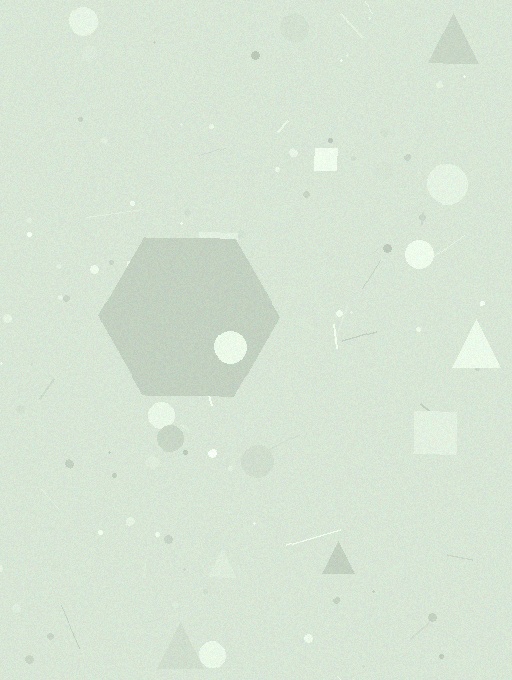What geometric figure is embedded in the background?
A hexagon is embedded in the background.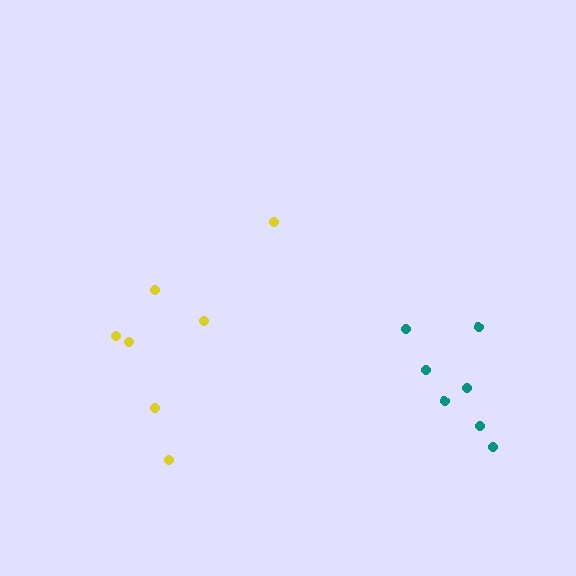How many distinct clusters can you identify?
There are 2 distinct clusters.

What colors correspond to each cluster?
The clusters are colored: yellow, teal.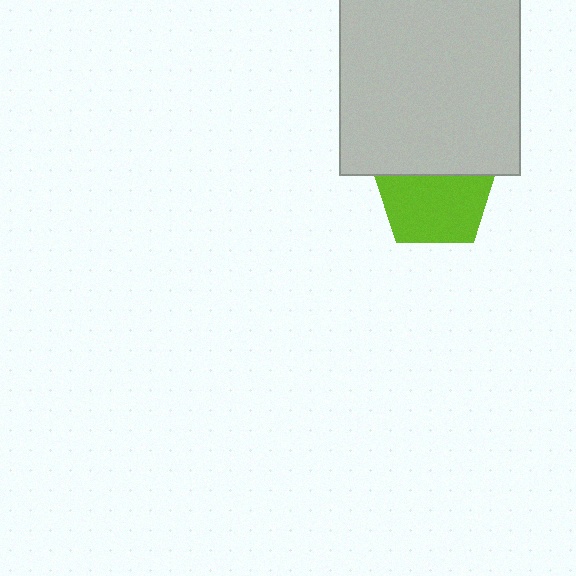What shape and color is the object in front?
The object in front is a light gray rectangle.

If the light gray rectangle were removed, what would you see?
You would see the complete lime pentagon.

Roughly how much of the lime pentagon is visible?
Most of it is visible (roughly 65%).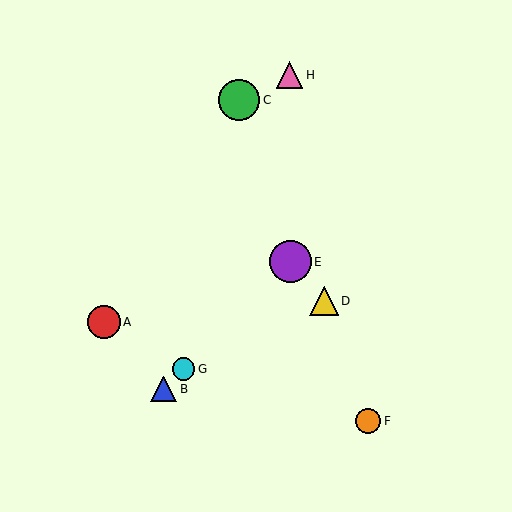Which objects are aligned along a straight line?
Objects B, E, G are aligned along a straight line.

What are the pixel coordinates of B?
Object B is at (164, 389).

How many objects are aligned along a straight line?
3 objects (B, E, G) are aligned along a straight line.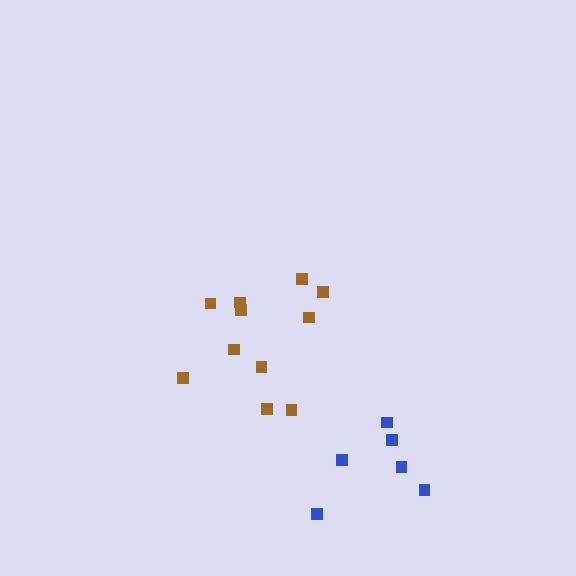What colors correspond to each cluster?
The clusters are colored: brown, blue.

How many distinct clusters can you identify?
There are 2 distinct clusters.